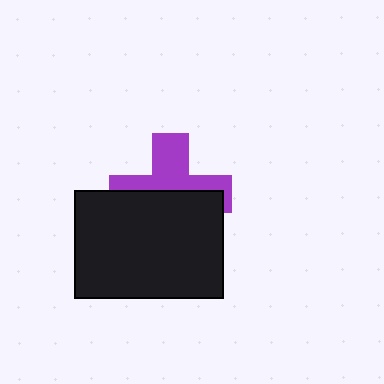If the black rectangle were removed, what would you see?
You would see the complete purple cross.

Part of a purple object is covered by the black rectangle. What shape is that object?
It is a cross.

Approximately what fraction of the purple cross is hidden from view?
Roughly 55% of the purple cross is hidden behind the black rectangle.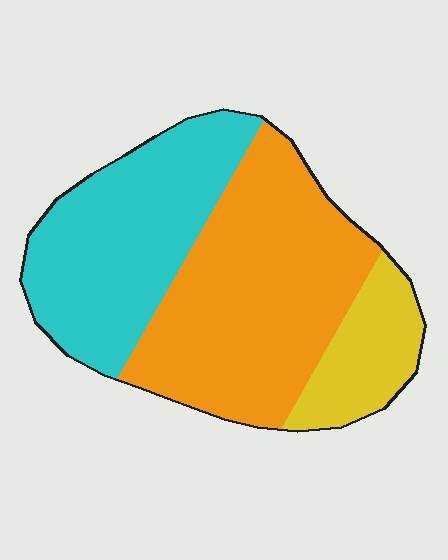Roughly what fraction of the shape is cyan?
Cyan covers around 35% of the shape.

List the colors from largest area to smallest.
From largest to smallest: orange, cyan, yellow.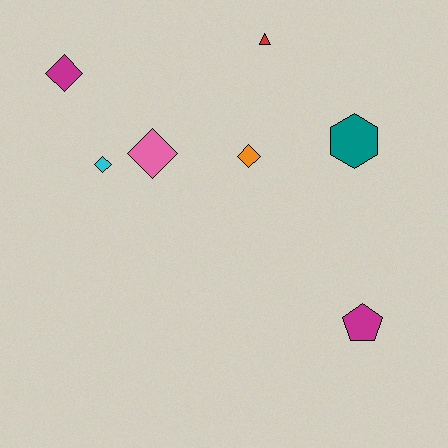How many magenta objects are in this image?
There are 2 magenta objects.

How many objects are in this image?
There are 7 objects.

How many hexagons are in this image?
There is 1 hexagon.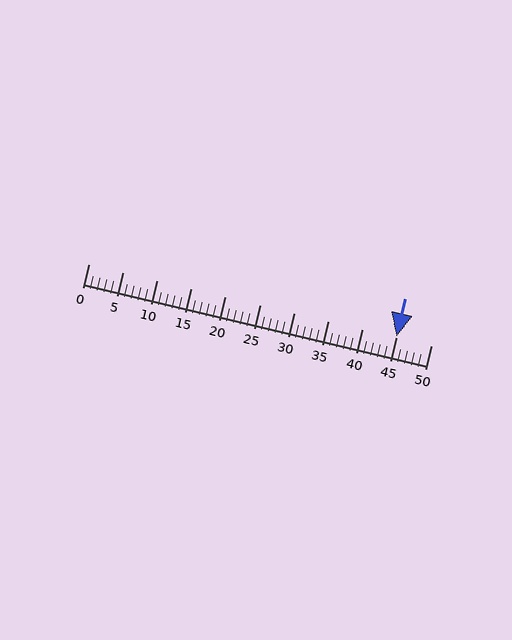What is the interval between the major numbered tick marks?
The major tick marks are spaced 5 units apart.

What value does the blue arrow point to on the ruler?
The blue arrow points to approximately 45.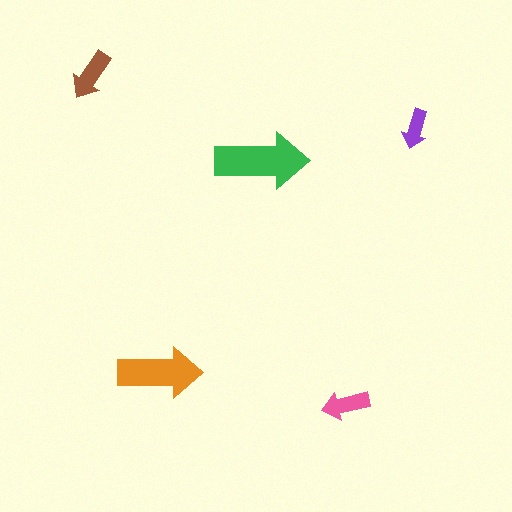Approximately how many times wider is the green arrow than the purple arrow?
About 2.5 times wider.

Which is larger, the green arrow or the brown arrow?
The green one.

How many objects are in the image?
There are 5 objects in the image.